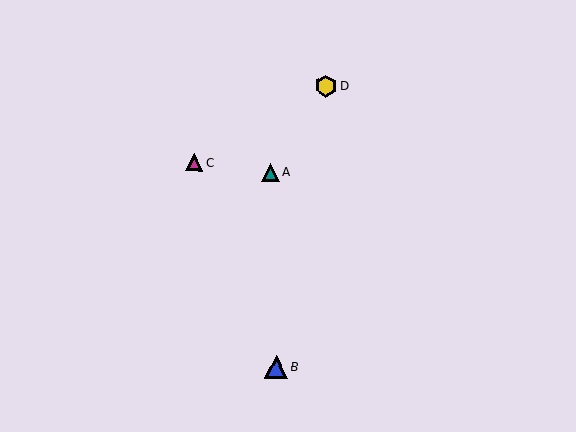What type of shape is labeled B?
Shape B is a blue triangle.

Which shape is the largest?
The blue triangle (labeled B) is the largest.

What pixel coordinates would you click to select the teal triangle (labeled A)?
Click at (270, 172) to select the teal triangle A.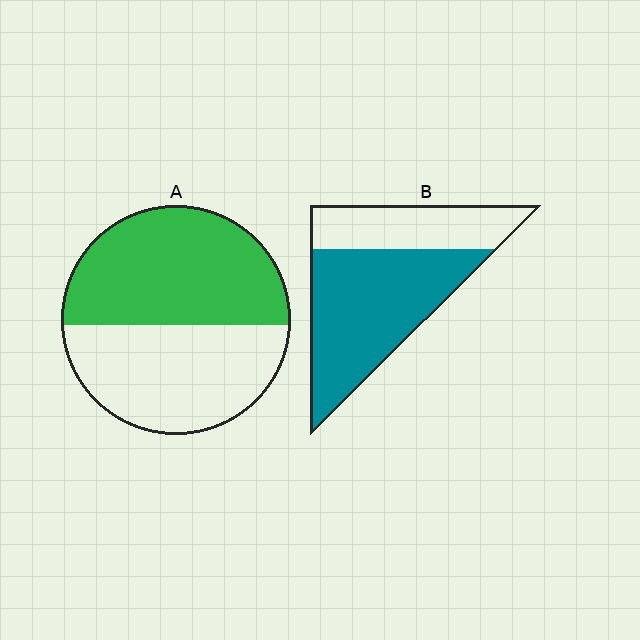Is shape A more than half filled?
Roughly half.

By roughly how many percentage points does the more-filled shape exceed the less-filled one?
By roughly 15 percentage points (B over A).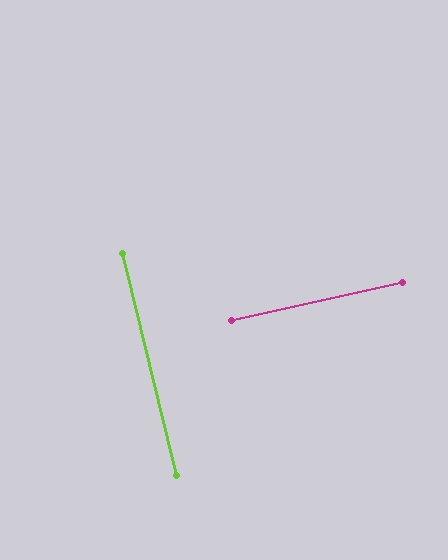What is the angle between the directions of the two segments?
Approximately 89 degrees.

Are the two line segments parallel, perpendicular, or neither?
Perpendicular — they meet at approximately 89°.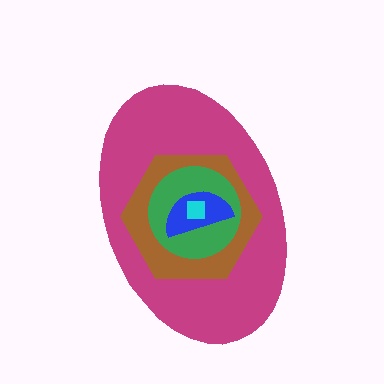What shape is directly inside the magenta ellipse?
The brown hexagon.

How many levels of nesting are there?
5.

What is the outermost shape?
The magenta ellipse.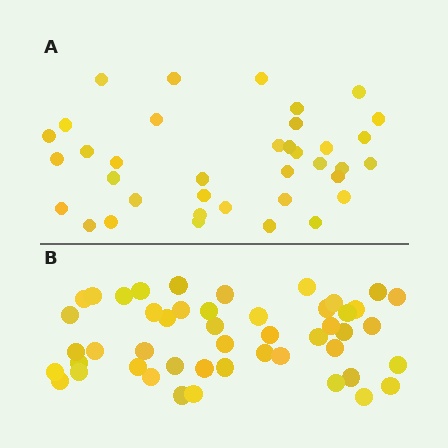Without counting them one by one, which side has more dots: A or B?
Region B (the bottom region) has more dots.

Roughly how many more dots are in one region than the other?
Region B has roughly 12 or so more dots than region A.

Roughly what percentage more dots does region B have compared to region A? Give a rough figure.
About 30% more.